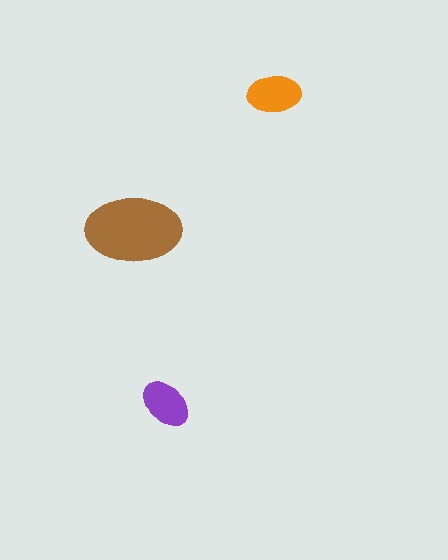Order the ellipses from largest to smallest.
the brown one, the orange one, the purple one.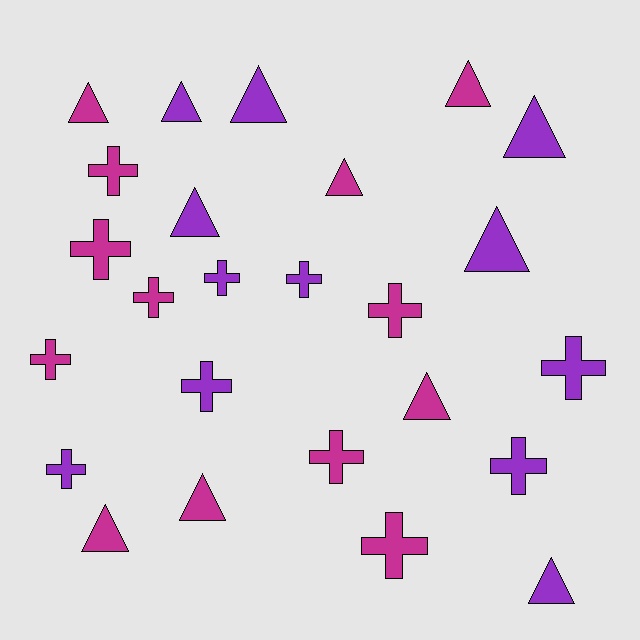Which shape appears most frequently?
Cross, with 13 objects.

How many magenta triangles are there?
There are 6 magenta triangles.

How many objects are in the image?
There are 25 objects.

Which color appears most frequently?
Magenta, with 13 objects.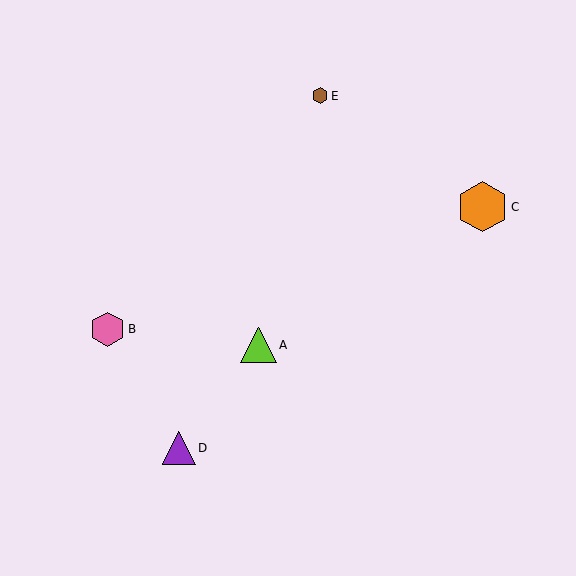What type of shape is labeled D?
Shape D is a purple triangle.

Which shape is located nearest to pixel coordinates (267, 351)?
The lime triangle (labeled A) at (259, 345) is nearest to that location.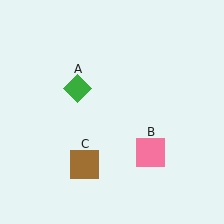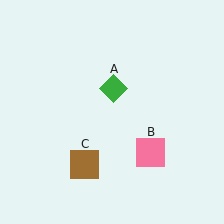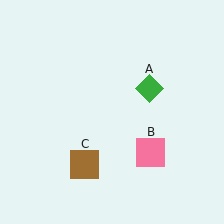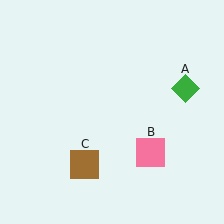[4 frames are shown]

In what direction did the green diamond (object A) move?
The green diamond (object A) moved right.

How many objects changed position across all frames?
1 object changed position: green diamond (object A).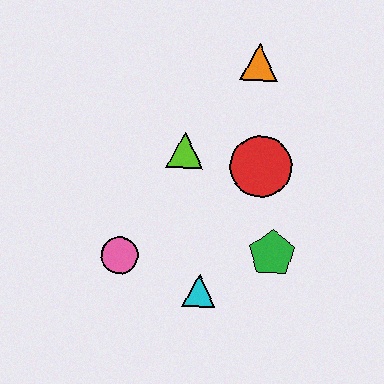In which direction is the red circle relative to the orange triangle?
The red circle is below the orange triangle.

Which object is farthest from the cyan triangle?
The orange triangle is farthest from the cyan triangle.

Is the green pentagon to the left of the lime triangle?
No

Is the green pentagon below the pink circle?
No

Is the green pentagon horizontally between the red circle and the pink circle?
No